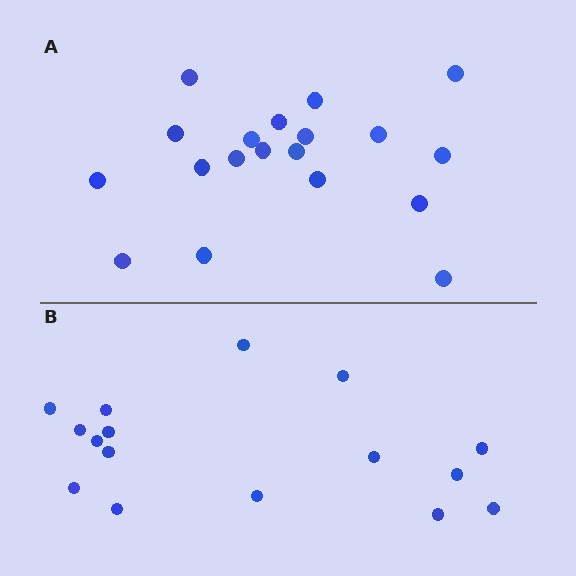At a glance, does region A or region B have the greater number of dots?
Region A (the top region) has more dots.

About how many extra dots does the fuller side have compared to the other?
Region A has just a few more — roughly 2 or 3 more dots than region B.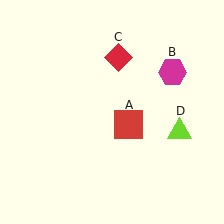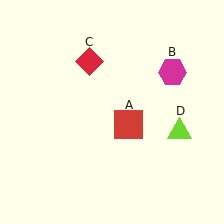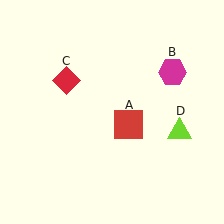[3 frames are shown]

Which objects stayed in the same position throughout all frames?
Red square (object A) and magenta hexagon (object B) and lime triangle (object D) remained stationary.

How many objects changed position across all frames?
1 object changed position: red diamond (object C).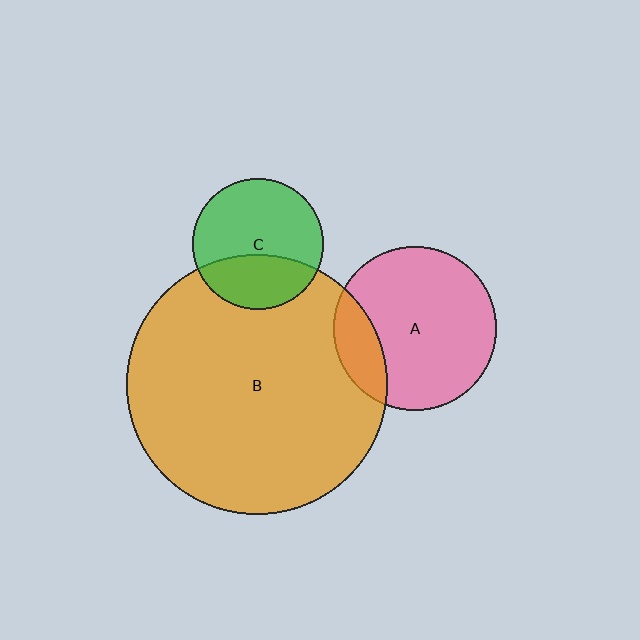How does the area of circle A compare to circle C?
Approximately 1.5 times.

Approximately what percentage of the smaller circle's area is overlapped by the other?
Approximately 35%.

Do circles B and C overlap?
Yes.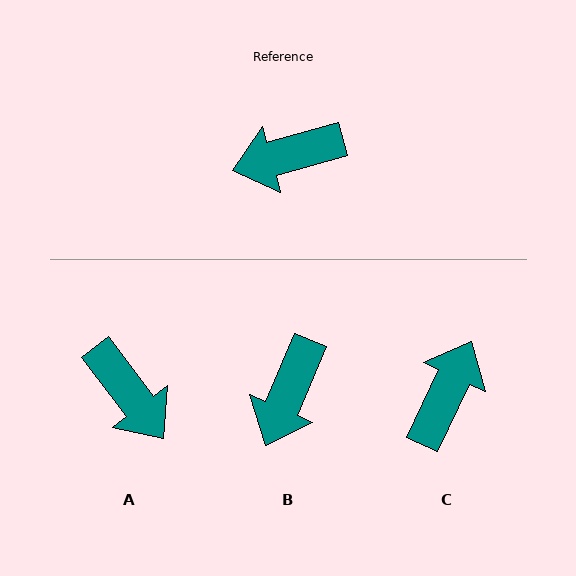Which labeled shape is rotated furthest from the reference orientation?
C, about 131 degrees away.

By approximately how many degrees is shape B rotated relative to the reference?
Approximately 51 degrees counter-clockwise.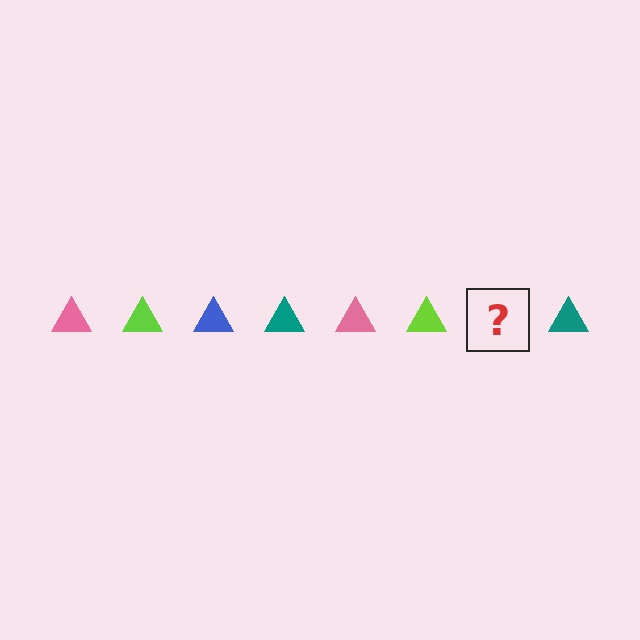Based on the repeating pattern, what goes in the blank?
The blank should be a blue triangle.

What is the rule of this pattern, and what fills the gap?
The rule is that the pattern cycles through pink, lime, blue, teal triangles. The gap should be filled with a blue triangle.